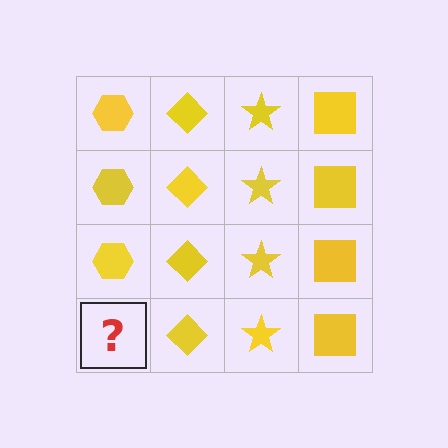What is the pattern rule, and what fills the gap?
The rule is that each column has a consistent shape. The gap should be filled with a yellow hexagon.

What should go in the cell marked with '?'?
The missing cell should contain a yellow hexagon.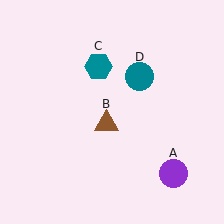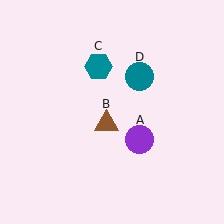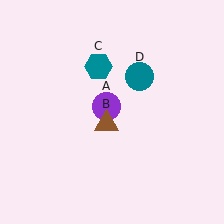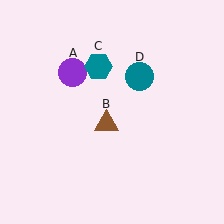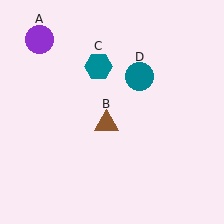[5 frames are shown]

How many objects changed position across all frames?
1 object changed position: purple circle (object A).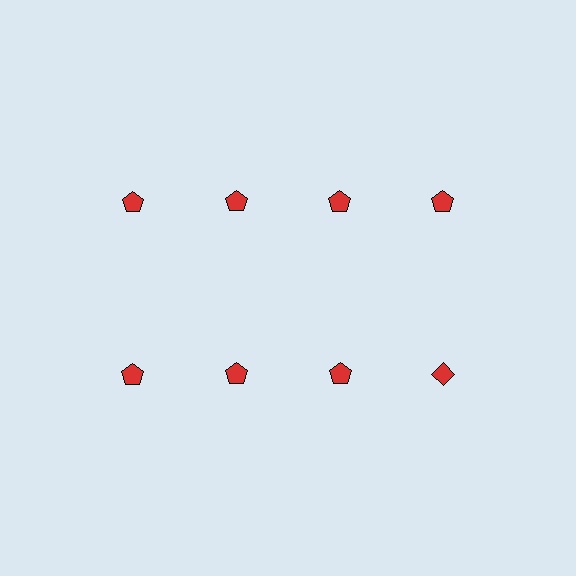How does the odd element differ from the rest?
It has a different shape: diamond instead of pentagon.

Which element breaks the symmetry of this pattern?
The red diamond in the second row, second from right column breaks the symmetry. All other shapes are red pentagons.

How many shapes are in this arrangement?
There are 8 shapes arranged in a grid pattern.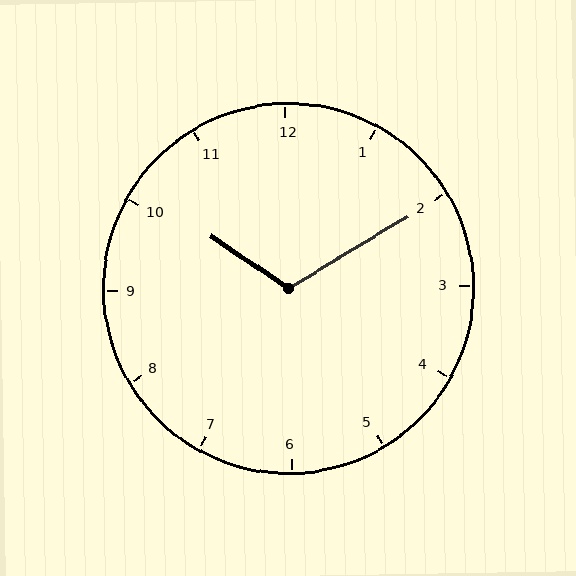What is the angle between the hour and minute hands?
Approximately 115 degrees.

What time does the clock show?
10:10.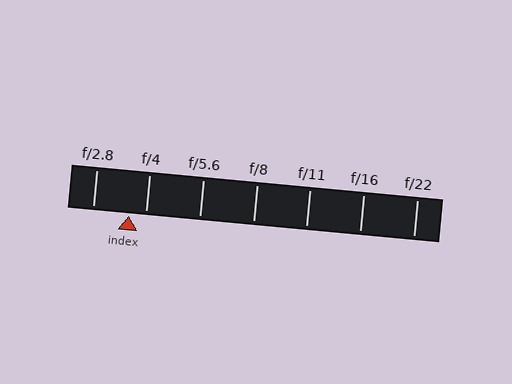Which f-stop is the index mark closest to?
The index mark is closest to f/4.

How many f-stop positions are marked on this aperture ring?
There are 7 f-stop positions marked.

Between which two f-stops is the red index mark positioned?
The index mark is between f/2.8 and f/4.